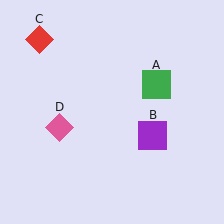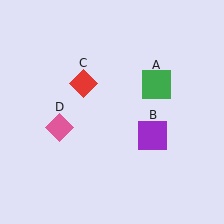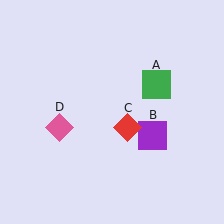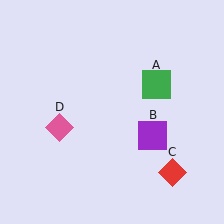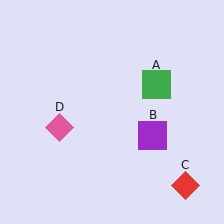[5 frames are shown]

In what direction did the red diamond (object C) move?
The red diamond (object C) moved down and to the right.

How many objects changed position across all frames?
1 object changed position: red diamond (object C).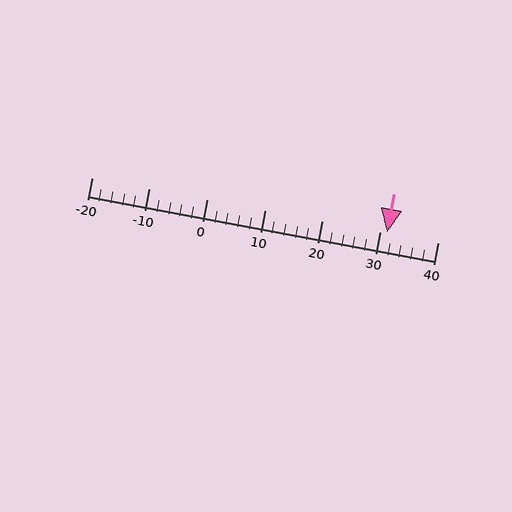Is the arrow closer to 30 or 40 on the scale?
The arrow is closer to 30.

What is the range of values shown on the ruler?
The ruler shows values from -20 to 40.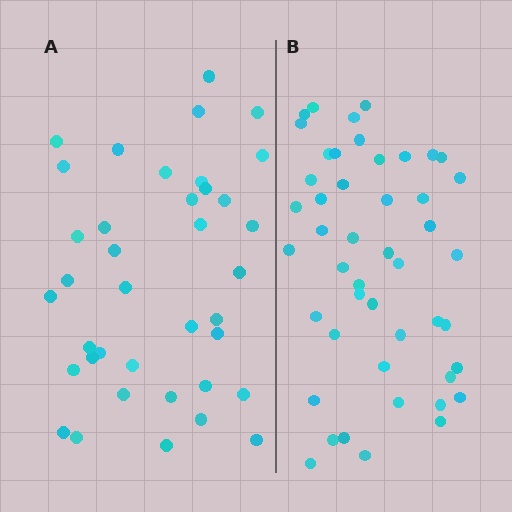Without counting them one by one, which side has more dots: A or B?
Region B (the right region) has more dots.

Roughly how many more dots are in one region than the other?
Region B has roughly 8 or so more dots than region A.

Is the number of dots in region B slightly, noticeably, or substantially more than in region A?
Region B has only slightly more — the two regions are fairly close. The ratio is roughly 1.2 to 1.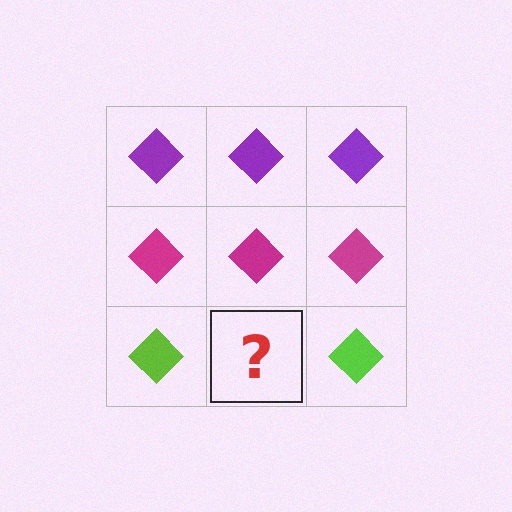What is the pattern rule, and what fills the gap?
The rule is that each row has a consistent color. The gap should be filled with a lime diamond.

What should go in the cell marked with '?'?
The missing cell should contain a lime diamond.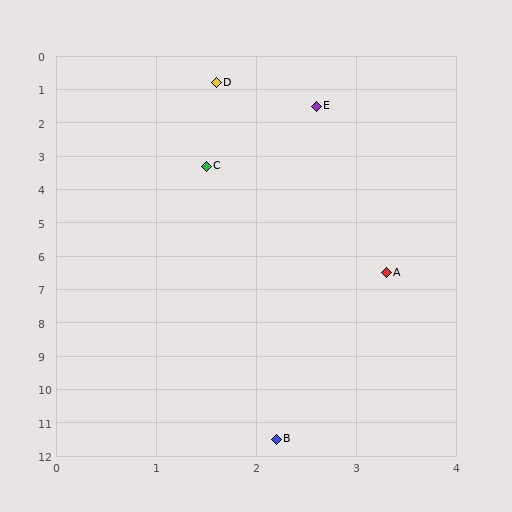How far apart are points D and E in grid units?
Points D and E are about 1.2 grid units apart.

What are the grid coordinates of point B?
Point B is at approximately (2.2, 11.5).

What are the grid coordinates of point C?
Point C is at approximately (1.5, 3.3).